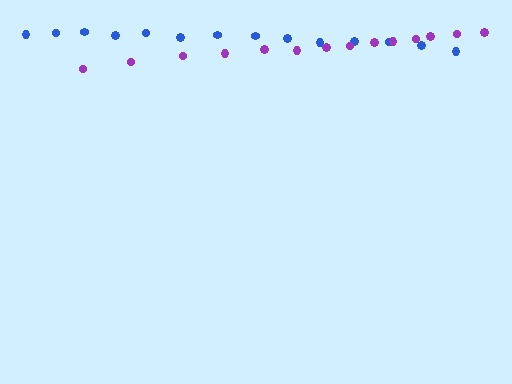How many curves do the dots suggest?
There are 2 distinct paths.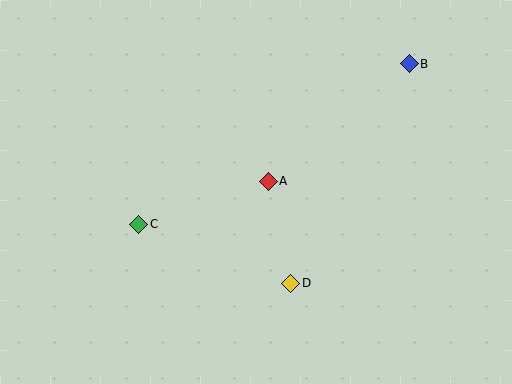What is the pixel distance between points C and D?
The distance between C and D is 163 pixels.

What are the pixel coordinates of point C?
Point C is at (139, 224).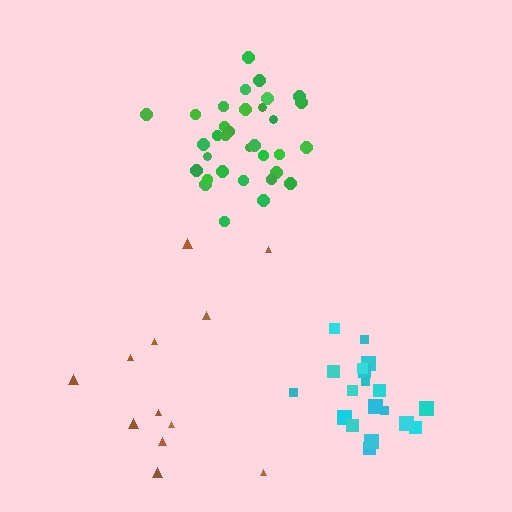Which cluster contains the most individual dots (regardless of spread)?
Green (34).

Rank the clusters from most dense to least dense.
green, cyan, brown.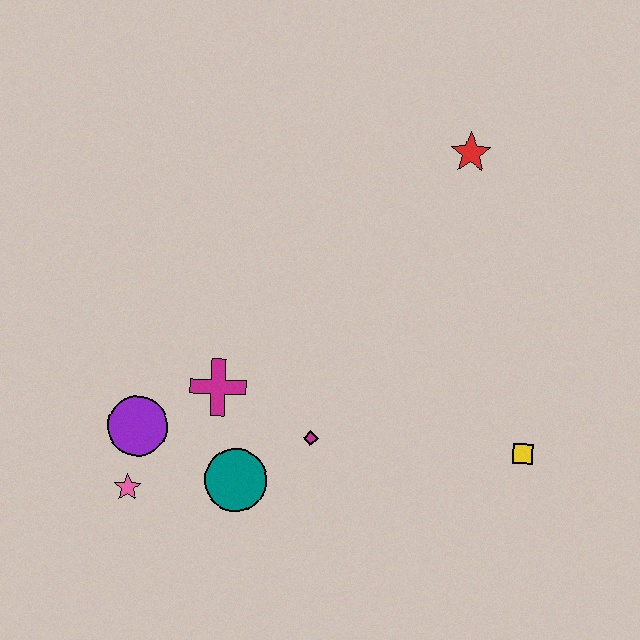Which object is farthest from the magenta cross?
The red star is farthest from the magenta cross.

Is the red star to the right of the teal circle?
Yes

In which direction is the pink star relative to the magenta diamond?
The pink star is to the left of the magenta diamond.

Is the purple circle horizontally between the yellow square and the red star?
No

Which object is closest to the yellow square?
The magenta diamond is closest to the yellow square.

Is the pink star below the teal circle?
Yes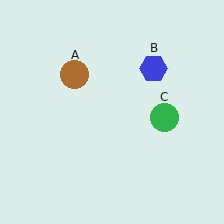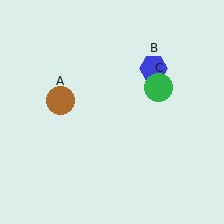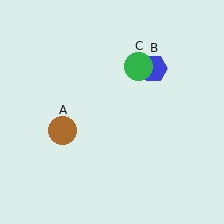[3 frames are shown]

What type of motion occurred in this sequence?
The brown circle (object A), green circle (object C) rotated counterclockwise around the center of the scene.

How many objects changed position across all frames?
2 objects changed position: brown circle (object A), green circle (object C).